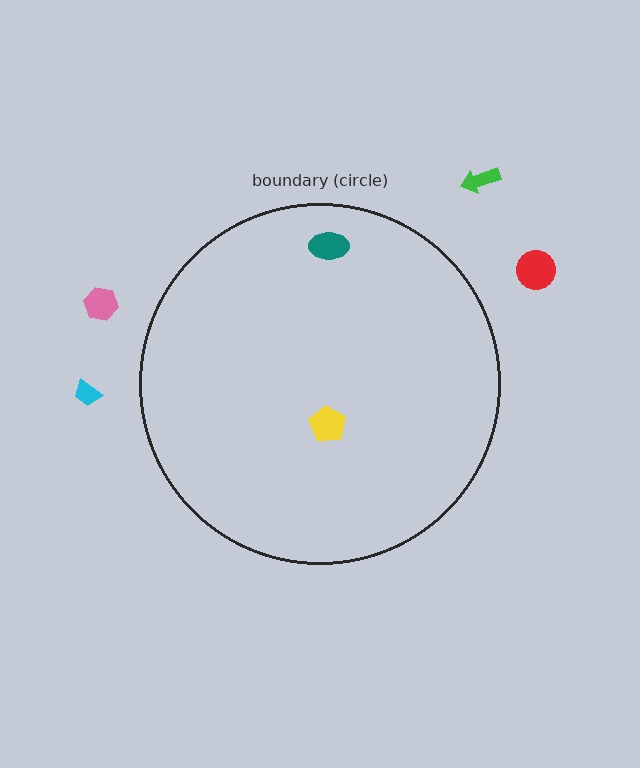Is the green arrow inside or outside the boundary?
Outside.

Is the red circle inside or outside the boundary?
Outside.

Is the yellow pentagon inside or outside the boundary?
Inside.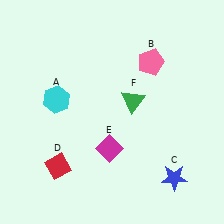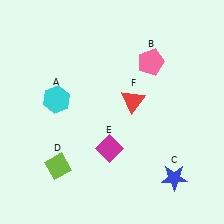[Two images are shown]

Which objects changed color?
D changed from red to lime. F changed from green to red.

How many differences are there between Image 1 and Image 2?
There are 2 differences between the two images.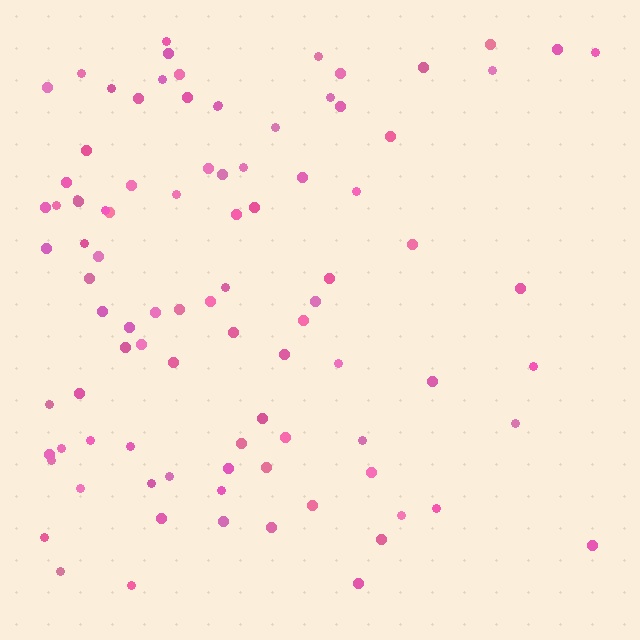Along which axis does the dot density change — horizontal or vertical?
Horizontal.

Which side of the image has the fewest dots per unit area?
The right.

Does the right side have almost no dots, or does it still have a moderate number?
Still a moderate number, just noticeably fewer than the left.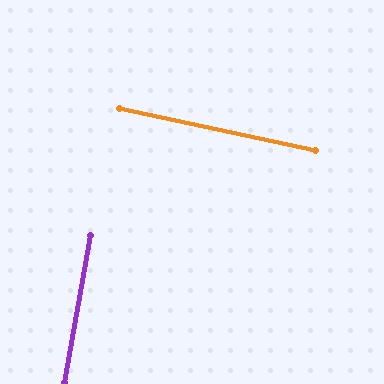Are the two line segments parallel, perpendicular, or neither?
Perpendicular — they meet at approximately 88°.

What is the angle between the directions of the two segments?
Approximately 88 degrees.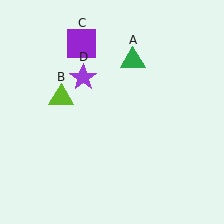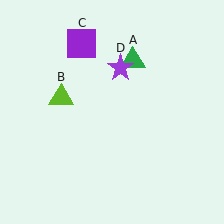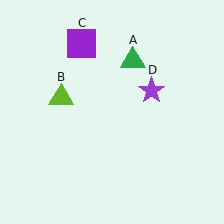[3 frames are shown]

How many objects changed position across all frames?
1 object changed position: purple star (object D).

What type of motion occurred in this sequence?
The purple star (object D) rotated clockwise around the center of the scene.